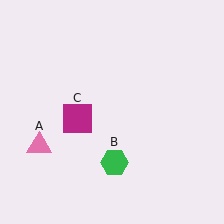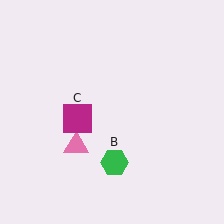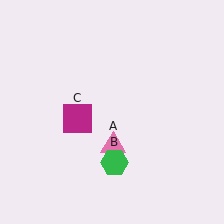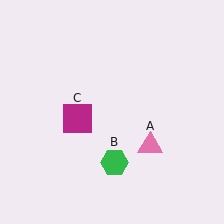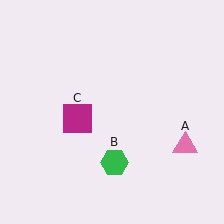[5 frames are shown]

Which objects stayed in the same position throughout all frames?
Green hexagon (object B) and magenta square (object C) remained stationary.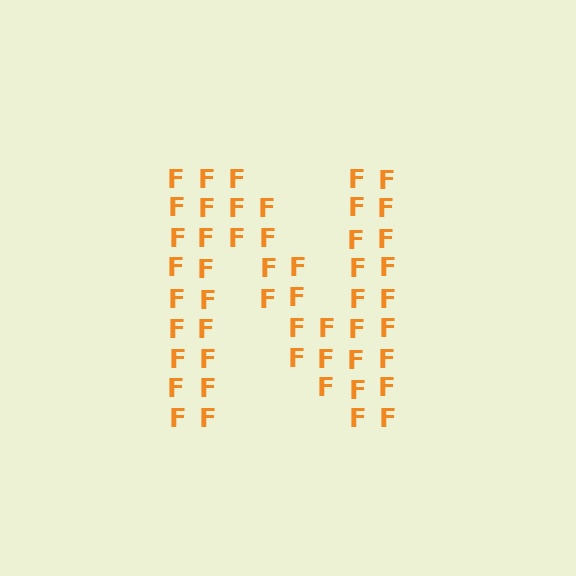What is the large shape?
The large shape is the letter N.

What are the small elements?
The small elements are letter F's.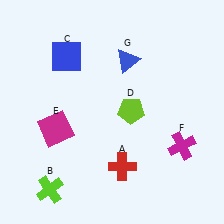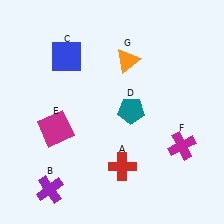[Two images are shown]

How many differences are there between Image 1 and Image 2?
There are 3 differences between the two images.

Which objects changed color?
B changed from lime to purple. D changed from lime to teal. G changed from blue to orange.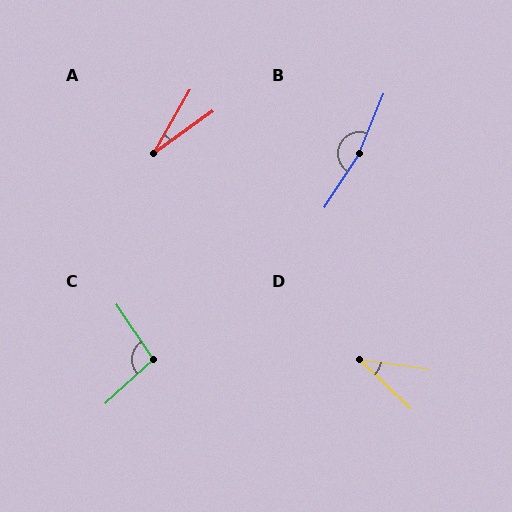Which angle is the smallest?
A, at approximately 24 degrees.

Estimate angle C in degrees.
Approximately 98 degrees.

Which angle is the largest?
B, at approximately 170 degrees.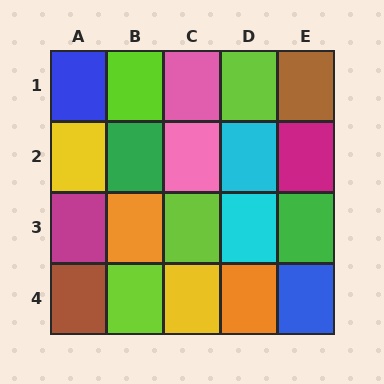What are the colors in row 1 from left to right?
Blue, lime, pink, lime, brown.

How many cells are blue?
2 cells are blue.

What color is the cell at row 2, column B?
Green.